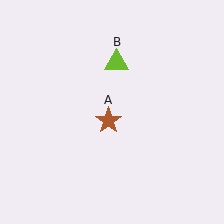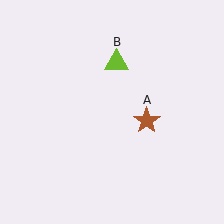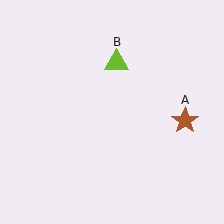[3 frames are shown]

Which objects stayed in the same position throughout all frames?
Lime triangle (object B) remained stationary.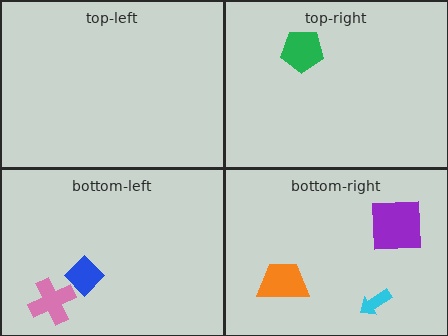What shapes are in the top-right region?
The green pentagon.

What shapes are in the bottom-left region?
The blue diamond, the pink cross.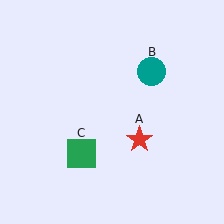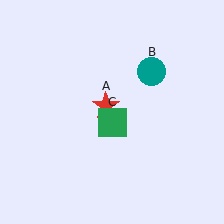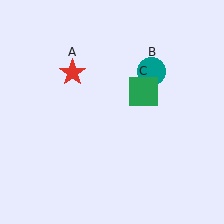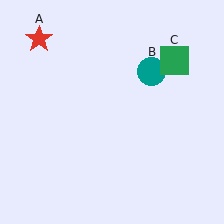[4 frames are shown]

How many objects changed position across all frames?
2 objects changed position: red star (object A), green square (object C).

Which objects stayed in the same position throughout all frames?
Teal circle (object B) remained stationary.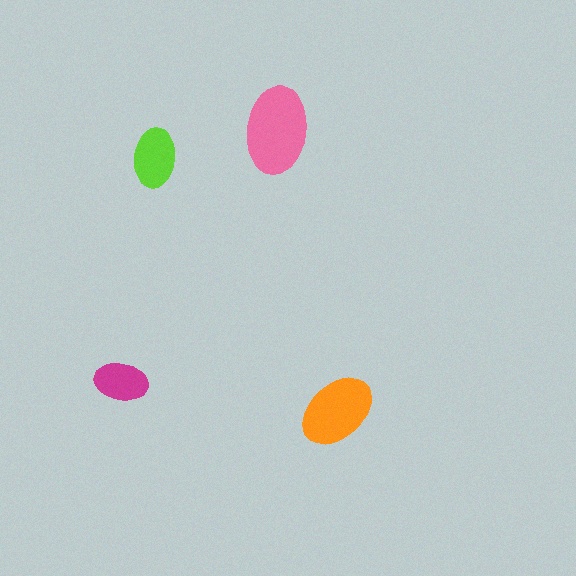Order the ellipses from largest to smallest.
the pink one, the orange one, the lime one, the magenta one.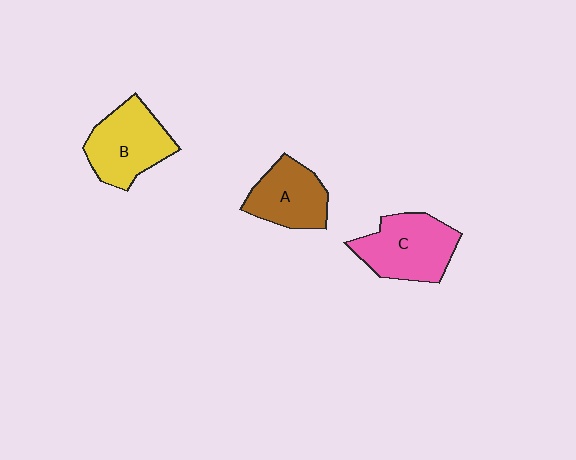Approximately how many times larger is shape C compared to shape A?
Approximately 1.2 times.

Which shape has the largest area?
Shape C (pink).